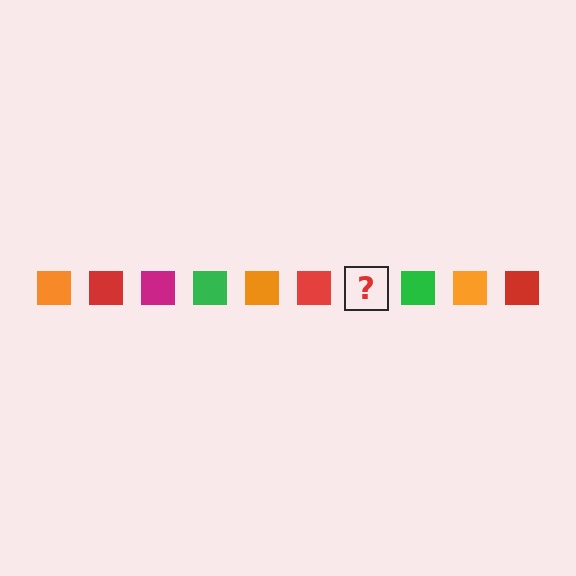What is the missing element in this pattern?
The missing element is a magenta square.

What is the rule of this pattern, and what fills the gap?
The rule is that the pattern cycles through orange, red, magenta, green squares. The gap should be filled with a magenta square.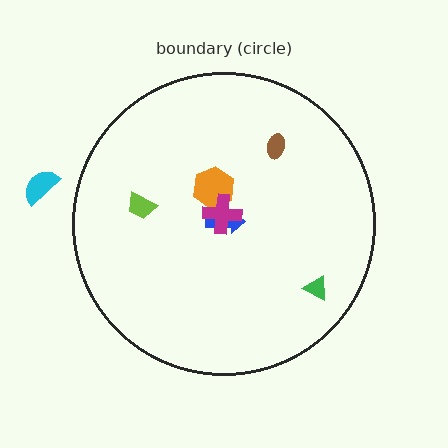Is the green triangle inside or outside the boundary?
Inside.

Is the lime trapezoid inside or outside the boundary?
Inside.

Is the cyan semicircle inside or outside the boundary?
Outside.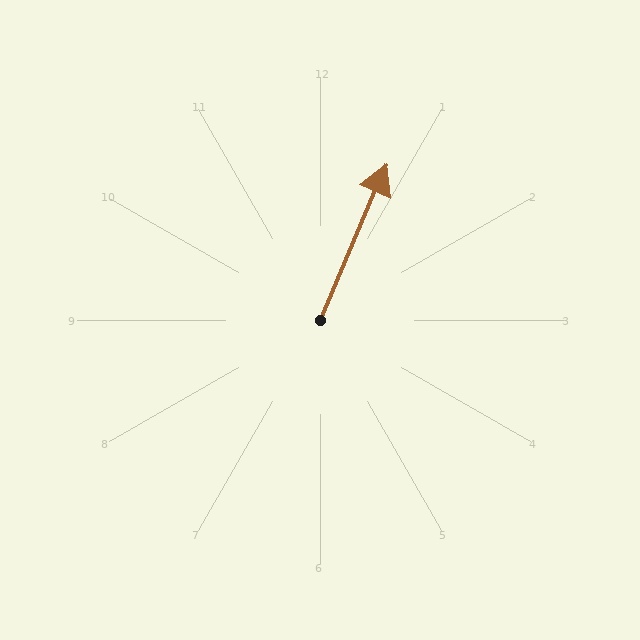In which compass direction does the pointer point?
Northeast.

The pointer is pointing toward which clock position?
Roughly 1 o'clock.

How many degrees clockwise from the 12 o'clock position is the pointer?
Approximately 23 degrees.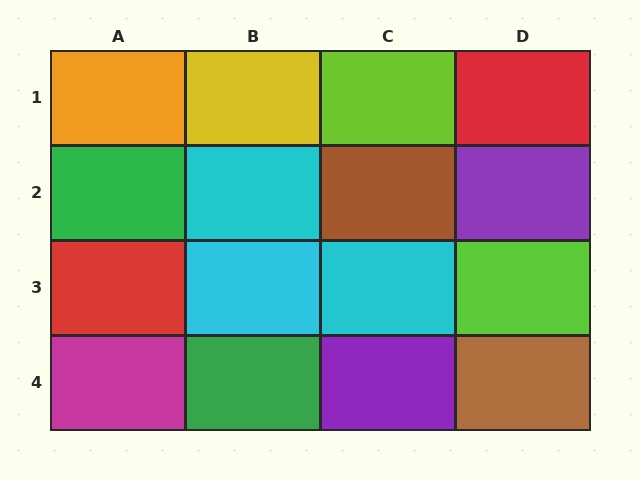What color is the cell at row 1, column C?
Lime.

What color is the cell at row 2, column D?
Purple.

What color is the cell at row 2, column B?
Cyan.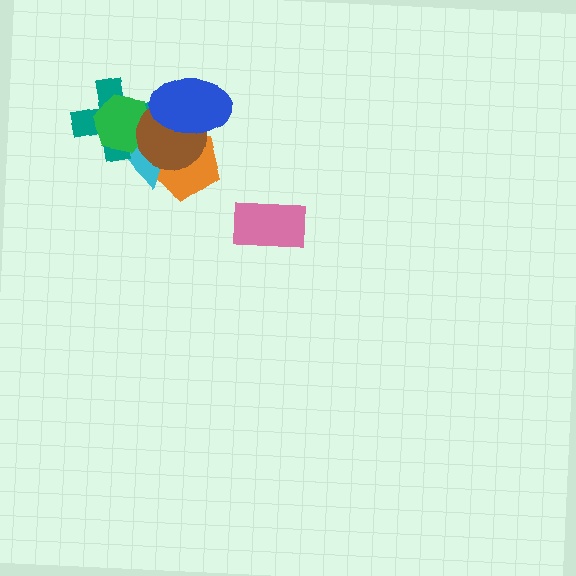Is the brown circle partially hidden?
Yes, it is partially covered by another shape.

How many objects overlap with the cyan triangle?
5 objects overlap with the cyan triangle.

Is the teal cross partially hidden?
Yes, it is partially covered by another shape.